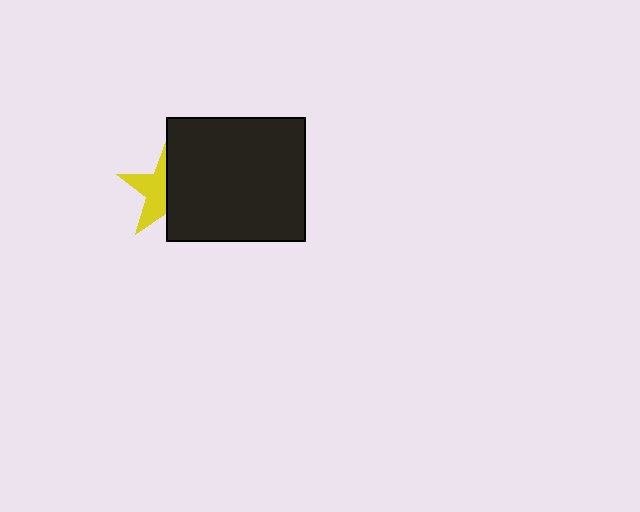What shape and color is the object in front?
The object in front is a black rectangle.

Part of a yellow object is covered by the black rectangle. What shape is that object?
It is a star.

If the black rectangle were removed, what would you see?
You would see the complete yellow star.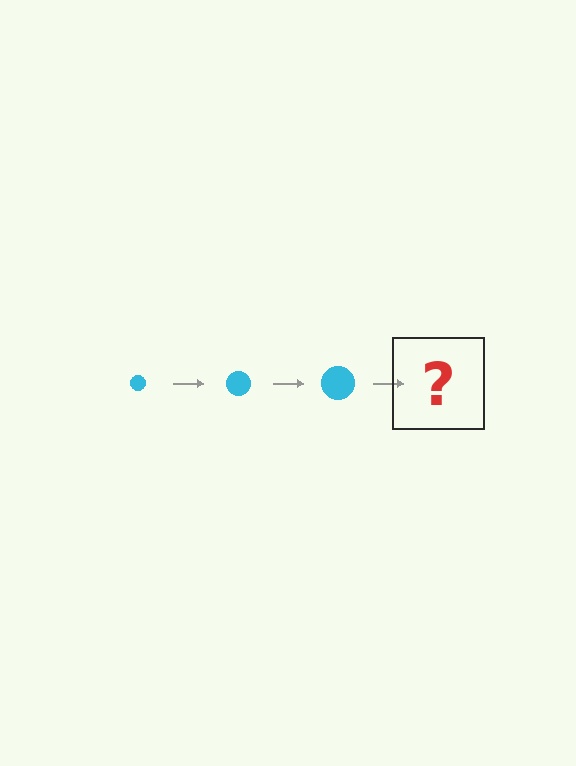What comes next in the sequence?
The next element should be a cyan circle, larger than the previous one.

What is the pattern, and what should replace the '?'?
The pattern is that the circle gets progressively larger each step. The '?' should be a cyan circle, larger than the previous one.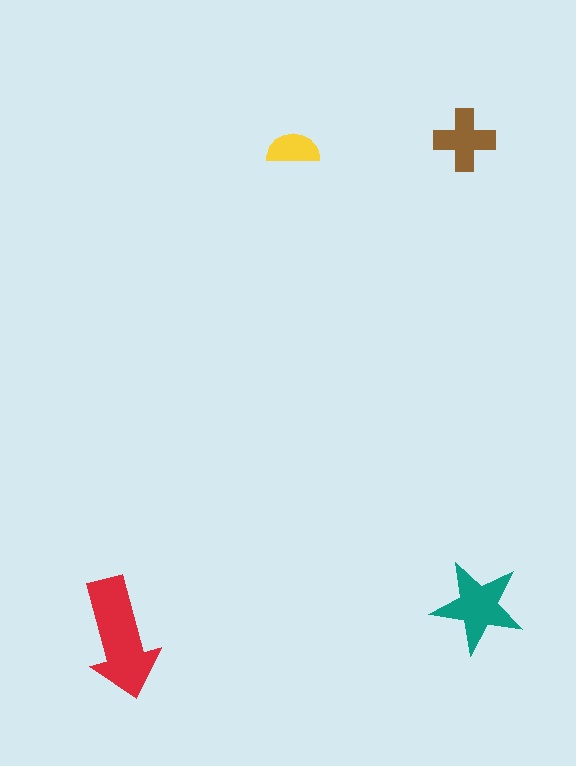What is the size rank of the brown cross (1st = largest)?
3rd.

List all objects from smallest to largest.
The yellow semicircle, the brown cross, the teal star, the red arrow.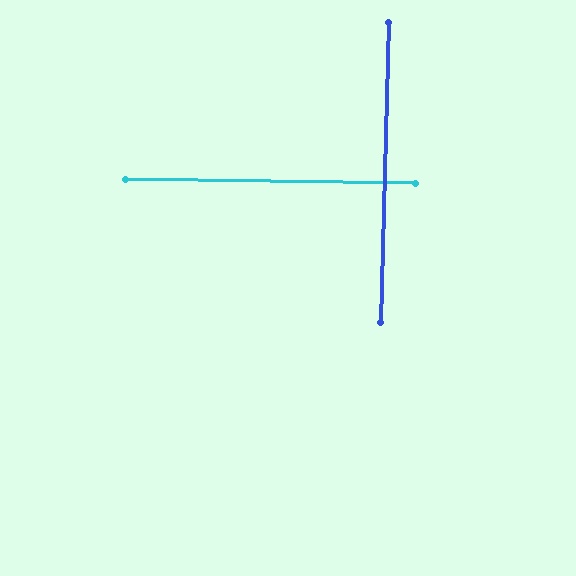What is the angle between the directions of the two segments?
Approximately 89 degrees.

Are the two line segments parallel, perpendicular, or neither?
Perpendicular — they meet at approximately 89°.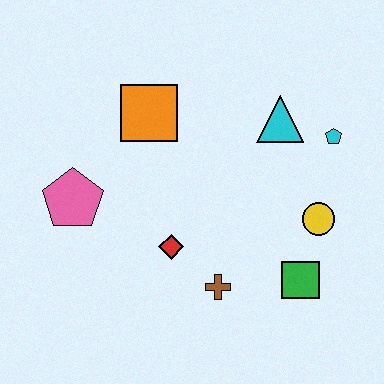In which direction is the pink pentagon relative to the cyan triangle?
The pink pentagon is to the left of the cyan triangle.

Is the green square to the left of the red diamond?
No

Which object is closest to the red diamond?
The brown cross is closest to the red diamond.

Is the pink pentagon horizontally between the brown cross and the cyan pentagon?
No